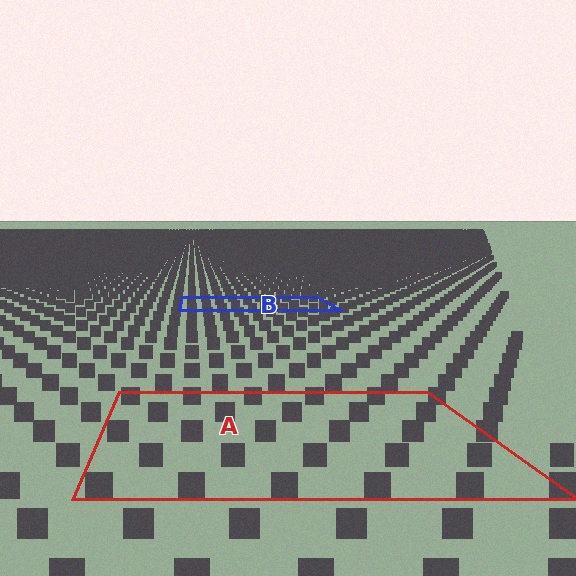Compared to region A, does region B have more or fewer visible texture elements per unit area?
Region B has more texture elements per unit area — they are packed more densely because it is farther away.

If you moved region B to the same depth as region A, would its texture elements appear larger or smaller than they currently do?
They would appear larger. At a closer depth, the same texture elements are projected at a bigger on-screen size.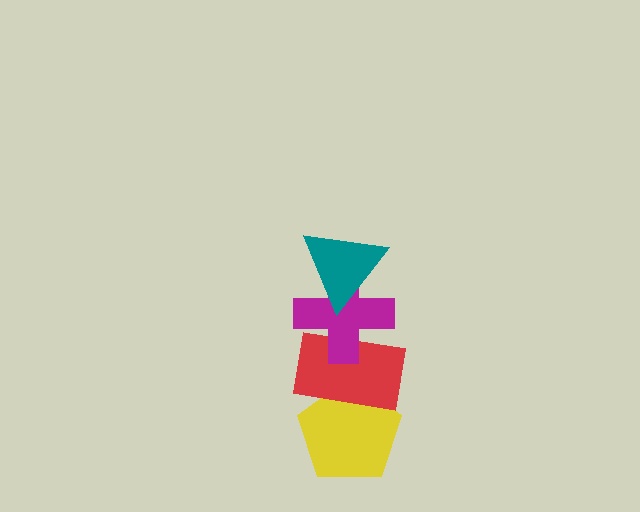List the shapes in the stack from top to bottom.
From top to bottom: the teal triangle, the magenta cross, the red rectangle, the yellow pentagon.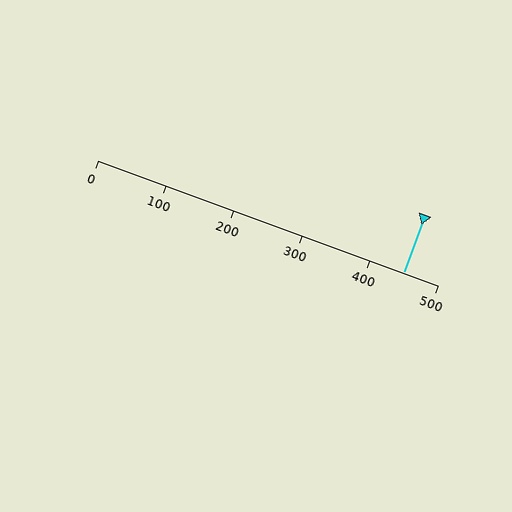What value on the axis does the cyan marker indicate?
The marker indicates approximately 450.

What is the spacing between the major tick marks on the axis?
The major ticks are spaced 100 apart.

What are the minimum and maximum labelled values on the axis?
The axis runs from 0 to 500.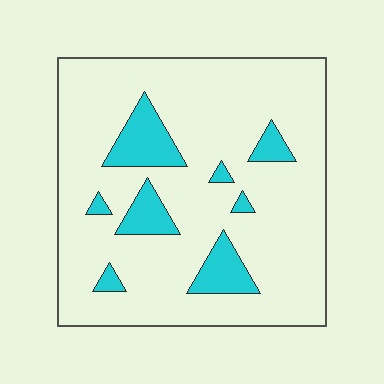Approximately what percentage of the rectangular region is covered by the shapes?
Approximately 15%.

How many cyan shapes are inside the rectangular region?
8.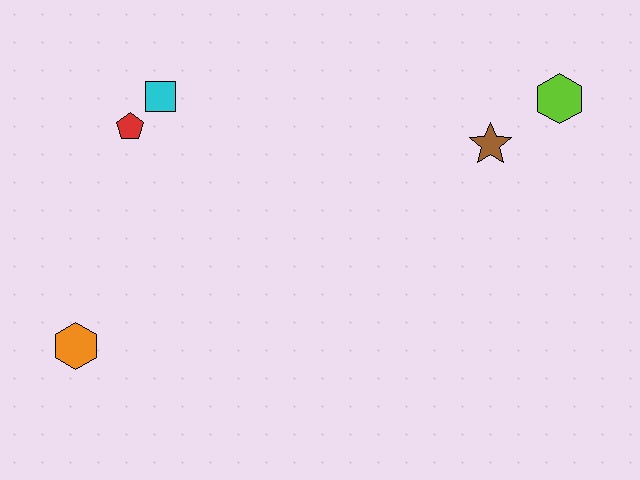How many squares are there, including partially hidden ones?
There is 1 square.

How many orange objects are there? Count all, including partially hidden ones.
There is 1 orange object.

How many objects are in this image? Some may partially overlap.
There are 5 objects.